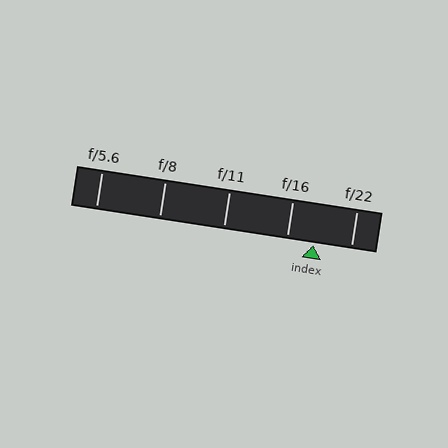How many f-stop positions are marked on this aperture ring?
There are 5 f-stop positions marked.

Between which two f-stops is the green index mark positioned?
The index mark is between f/16 and f/22.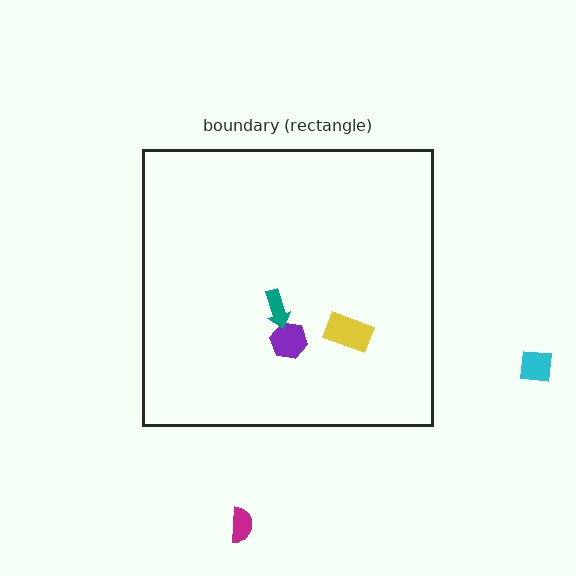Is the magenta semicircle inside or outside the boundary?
Outside.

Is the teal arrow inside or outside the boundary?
Inside.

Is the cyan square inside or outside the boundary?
Outside.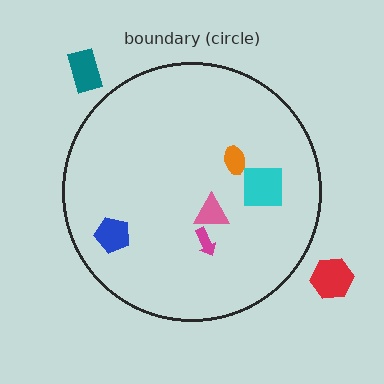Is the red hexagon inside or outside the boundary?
Outside.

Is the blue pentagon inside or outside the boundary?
Inside.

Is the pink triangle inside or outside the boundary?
Inside.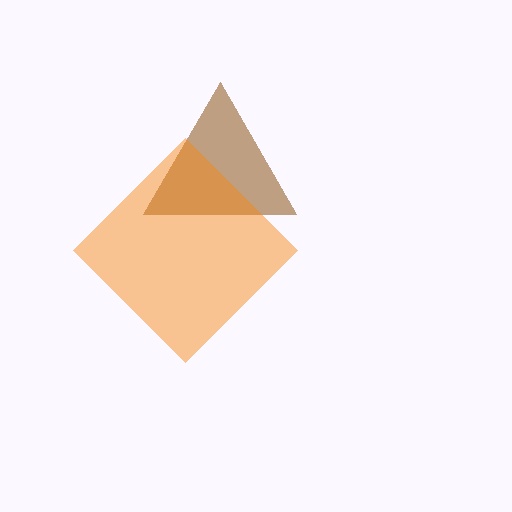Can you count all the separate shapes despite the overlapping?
Yes, there are 2 separate shapes.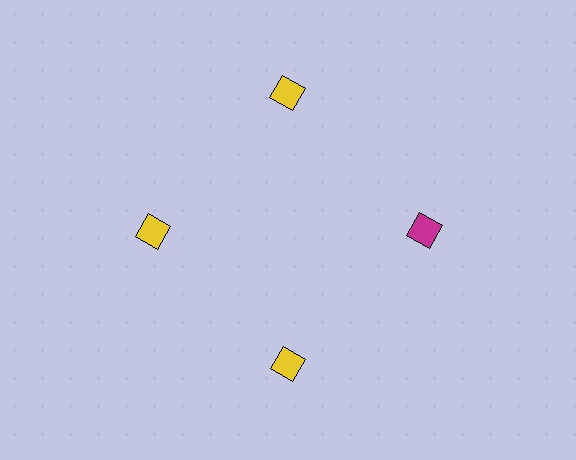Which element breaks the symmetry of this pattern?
The magenta diamond at roughly the 3 o'clock position breaks the symmetry. All other shapes are yellow diamonds.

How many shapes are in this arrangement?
There are 4 shapes arranged in a ring pattern.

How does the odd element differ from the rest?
It has a different color: magenta instead of yellow.